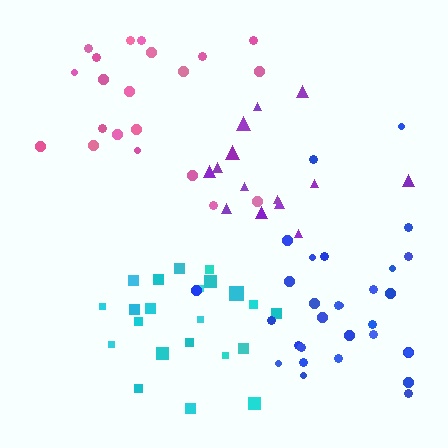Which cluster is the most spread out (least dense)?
Pink.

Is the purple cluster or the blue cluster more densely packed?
Blue.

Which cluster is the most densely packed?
Cyan.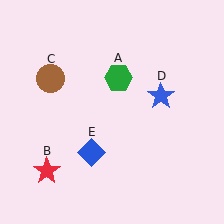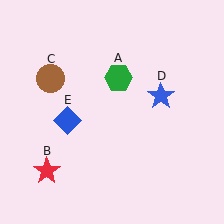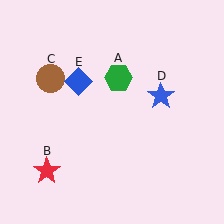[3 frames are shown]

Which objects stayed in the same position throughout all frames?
Green hexagon (object A) and red star (object B) and brown circle (object C) and blue star (object D) remained stationary.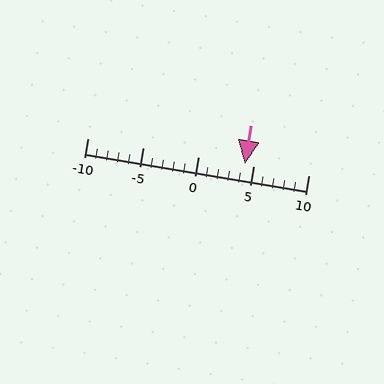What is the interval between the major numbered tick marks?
The major tick marks are spaced 5 units apart.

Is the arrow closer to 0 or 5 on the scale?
The arrow is closer to 5.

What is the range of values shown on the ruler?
The ruler shows values from -10 to 10.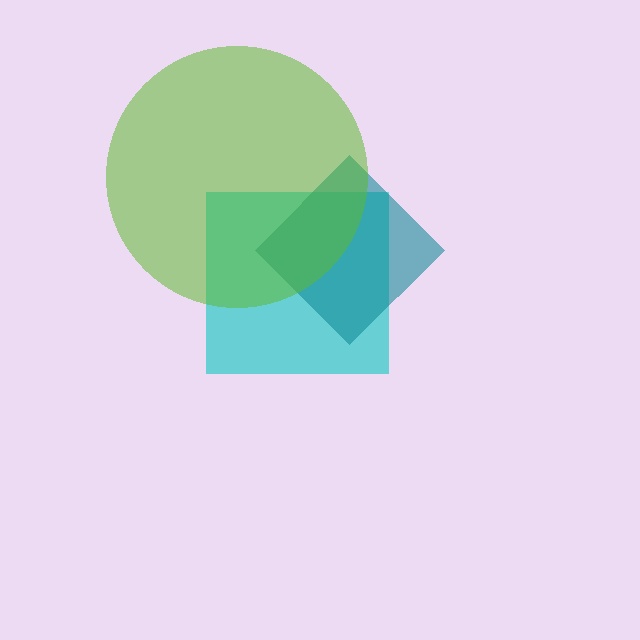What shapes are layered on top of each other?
The layered shapes are: a cyan square, a teal diamond, a lime circle.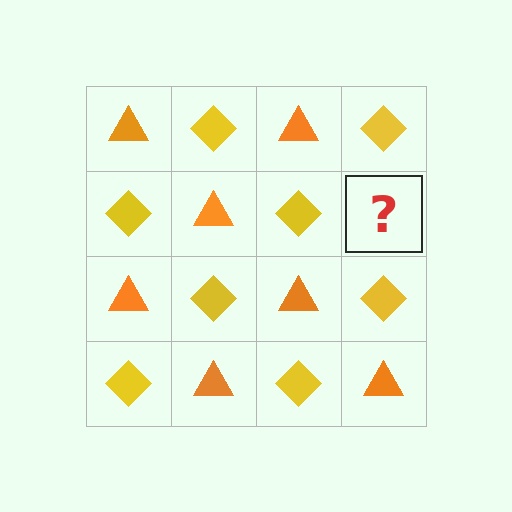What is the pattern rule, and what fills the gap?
The rule is that it alternates orange triangle and yellow diamond in a checkerboard pattern. The gap should be filled with an orange triangle.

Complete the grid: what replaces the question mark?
The question mark should be replaced with an orange triangle.